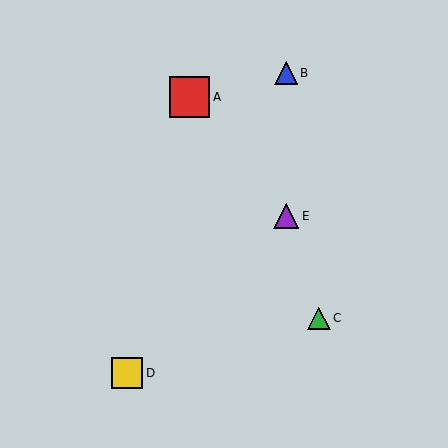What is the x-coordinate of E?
Object E is at x≈286.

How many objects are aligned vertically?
2 objects (B, E) are aligned vertically.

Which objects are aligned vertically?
Objects B, E are aligned vertically.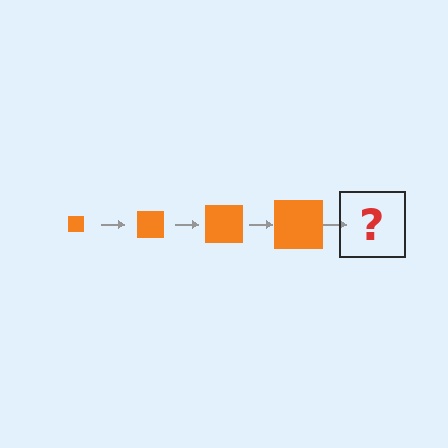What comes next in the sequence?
The next element should be an orange square, larger than the previous one.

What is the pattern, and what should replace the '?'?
The pattern is that the square gets progressively larger each step. The '?' should be an orange square, larger than the previous one.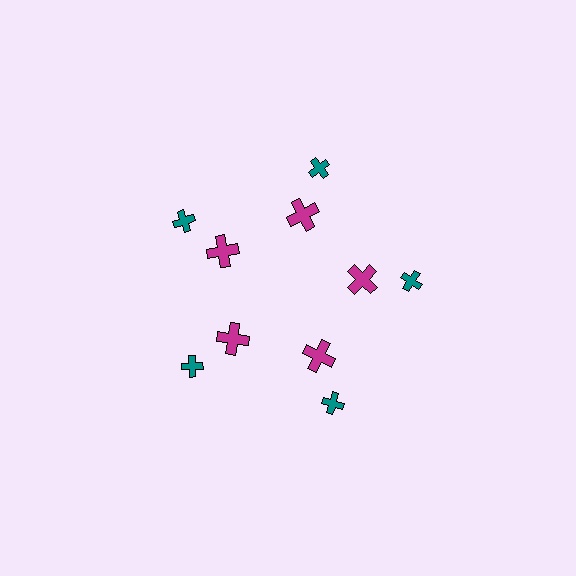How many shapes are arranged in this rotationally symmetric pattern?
There are 10 shapes, arranged in 5 groups of 2.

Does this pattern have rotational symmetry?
Yes, this pattern has 5-fold rotational symmetry. It looks the same after rotating 72 degrees around the center.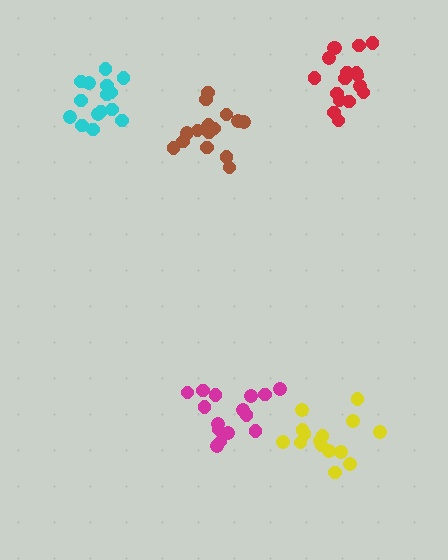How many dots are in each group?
Group 1: 15 dots, Group 2: 17 dots, Group 3: 15 dots, Group 4: 17 dots, Group 5: 15 dots (79 total).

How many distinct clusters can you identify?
There are 5 distinct clusters.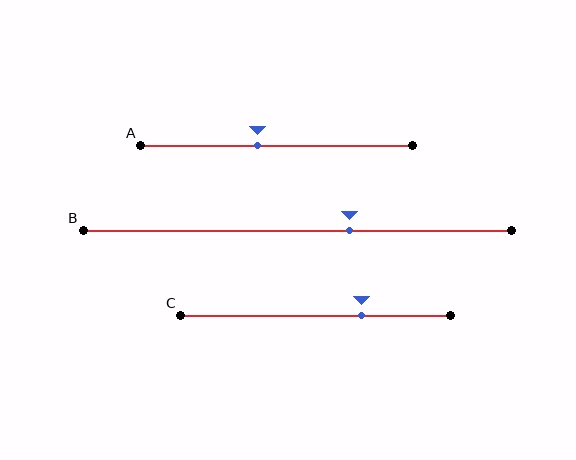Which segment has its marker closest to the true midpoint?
Segment A has its marker closest to the true midpoint.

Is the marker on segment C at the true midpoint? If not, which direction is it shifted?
No, the marker on segment C is shifted to the right by about 17% of the segment length.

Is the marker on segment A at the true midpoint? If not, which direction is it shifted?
No, the marker on segment A is shifted to the left by about 7% of the segment length.